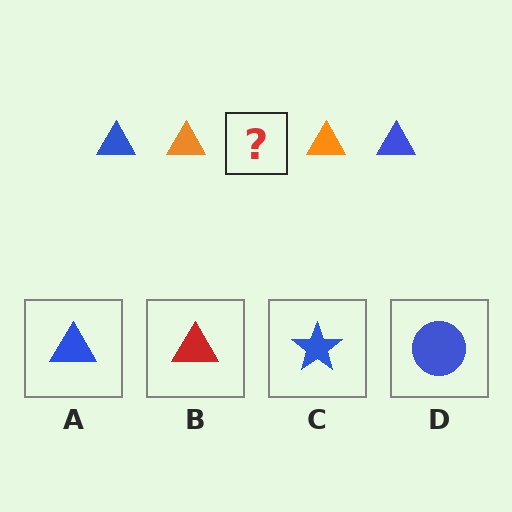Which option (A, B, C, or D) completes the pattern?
A.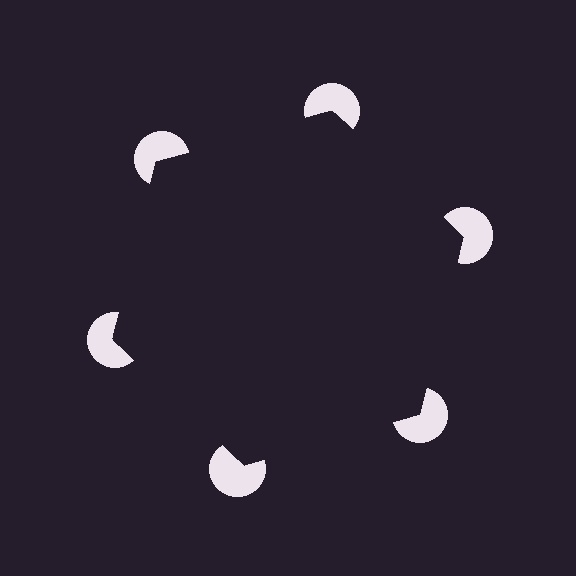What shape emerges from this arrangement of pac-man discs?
An illusory hexagon — its edges are inferred from the aligned wedge cuts in the pac-man discs, not physically drawn.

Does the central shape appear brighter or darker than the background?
It typically appears slightly darker than the background, even though no actual brightness change is drawn.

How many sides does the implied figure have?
6 sides.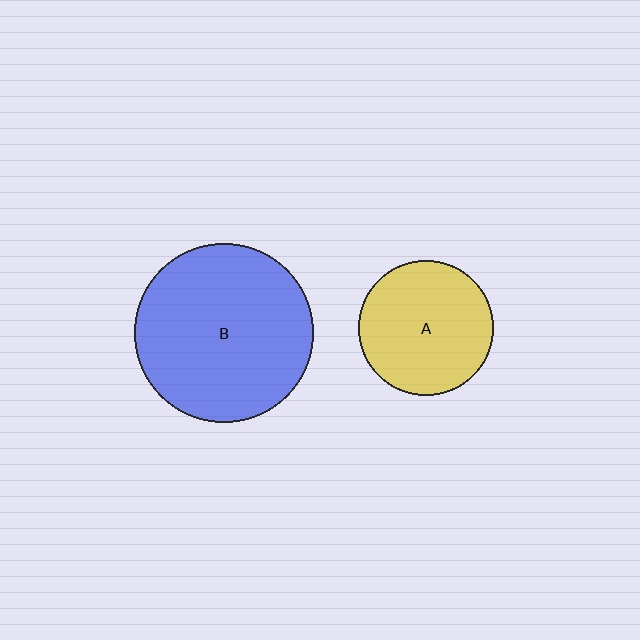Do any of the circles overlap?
No, none of the circles overlap.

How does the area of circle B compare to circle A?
Approximately 1.8 times.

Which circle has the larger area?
Circle B (blue).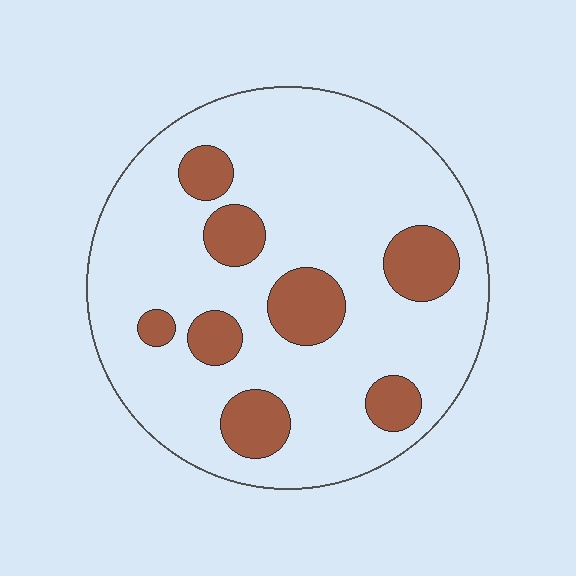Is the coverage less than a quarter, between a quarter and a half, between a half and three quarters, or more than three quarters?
Less than a quarter.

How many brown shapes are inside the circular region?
8.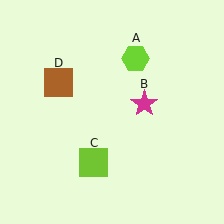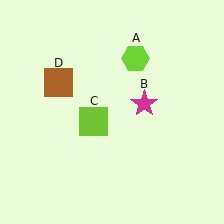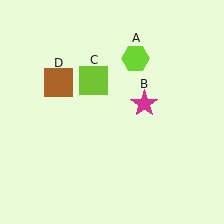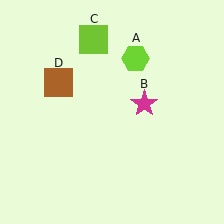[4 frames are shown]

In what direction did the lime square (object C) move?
The lime square (object C) moved up.